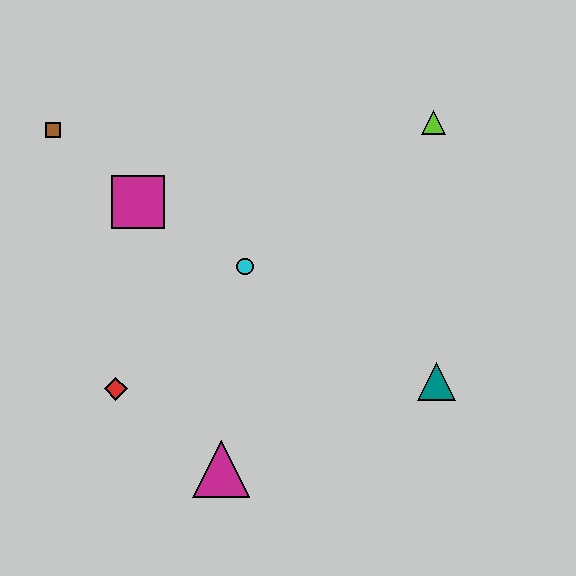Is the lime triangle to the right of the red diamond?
Yes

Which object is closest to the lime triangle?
The cyan circle is closest to the lime triangle.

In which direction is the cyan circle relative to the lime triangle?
The cyan circle is to the left of the lime triangle.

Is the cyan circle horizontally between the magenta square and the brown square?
No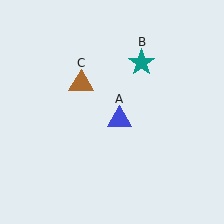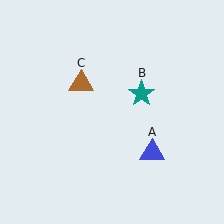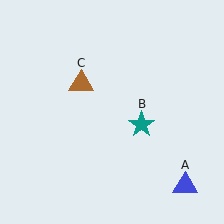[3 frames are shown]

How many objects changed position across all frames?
2 objects changed position: blue triangle (object A), teal star (object B).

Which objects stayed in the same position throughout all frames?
Brown triangle (object C) remained stationary.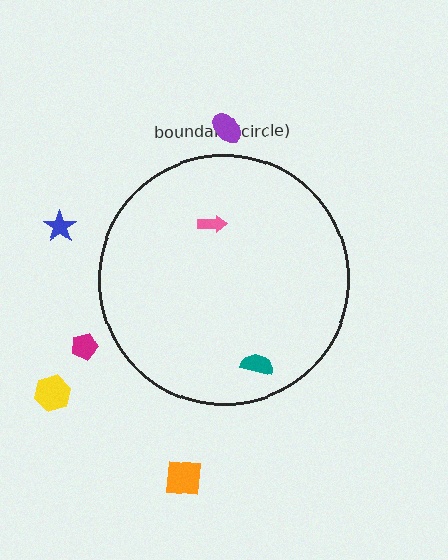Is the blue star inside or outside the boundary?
Outside.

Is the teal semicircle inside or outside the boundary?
Inside.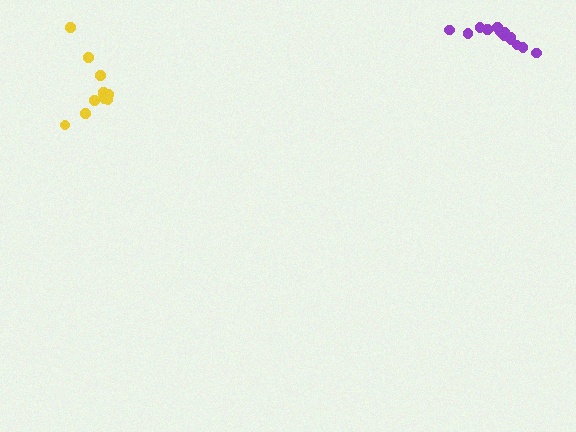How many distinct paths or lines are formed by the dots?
There are 2 distinct paths.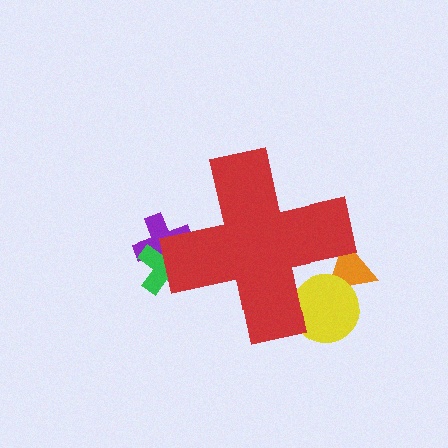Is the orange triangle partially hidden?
Yes, the orange triangle is partially hidden behind the red cross.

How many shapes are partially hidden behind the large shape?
4 shapes are partially hidden.